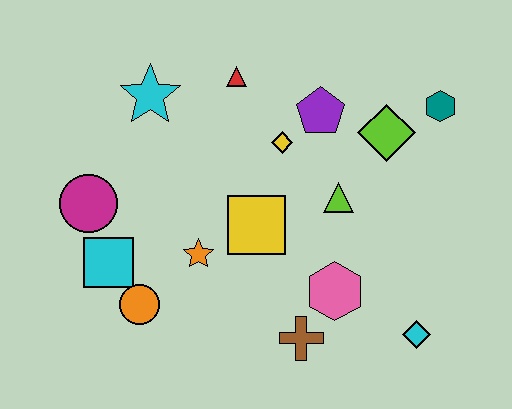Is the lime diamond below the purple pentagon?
Yes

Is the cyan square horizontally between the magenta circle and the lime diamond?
Yes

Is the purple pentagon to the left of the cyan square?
No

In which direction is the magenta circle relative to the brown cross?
The magenta circle is to the left of the brown cross.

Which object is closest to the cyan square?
The orange circle is closest to the cyan square.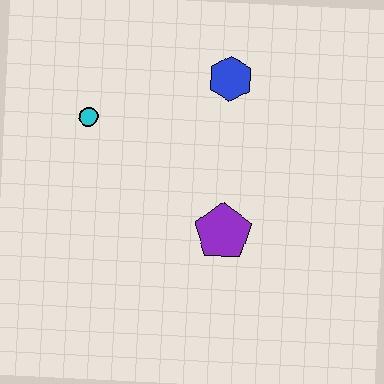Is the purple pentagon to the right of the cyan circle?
Yes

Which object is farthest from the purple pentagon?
The cyan circle is farthest from the purple pentagon.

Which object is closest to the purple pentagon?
The blue hexagon is closest to the purple pentagon.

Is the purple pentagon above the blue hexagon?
No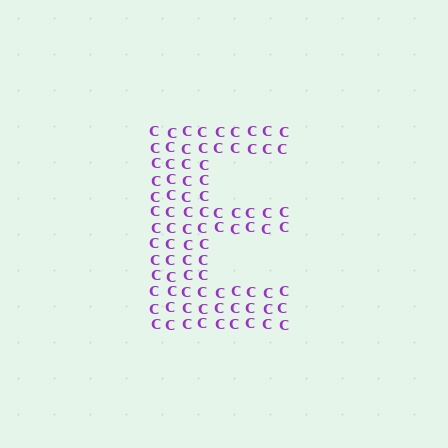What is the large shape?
The large shape is the letter E.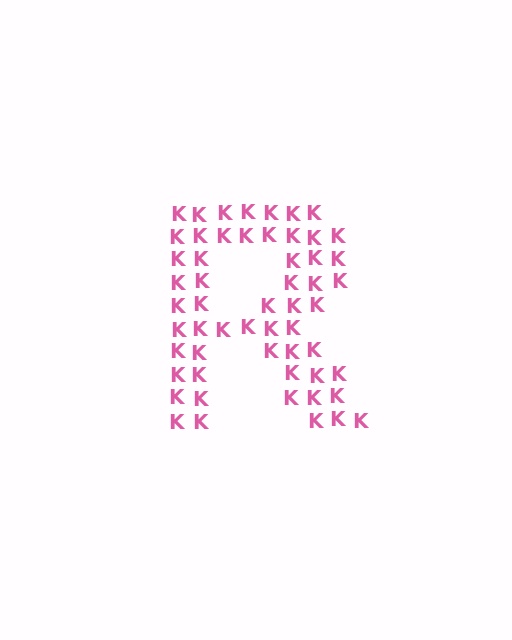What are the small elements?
The small elements are letter K's.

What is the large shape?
The large shape is the letter R.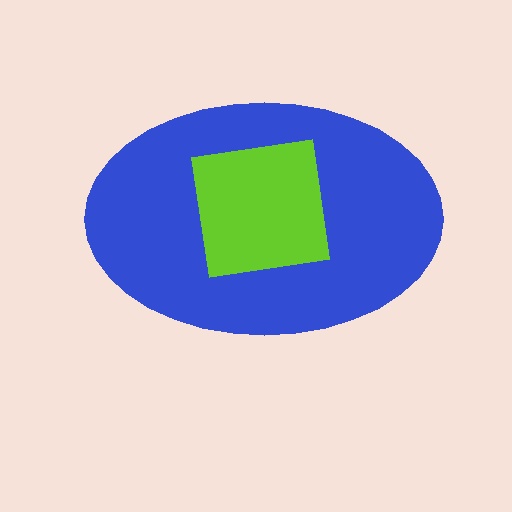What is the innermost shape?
The lime square.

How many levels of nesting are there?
2.